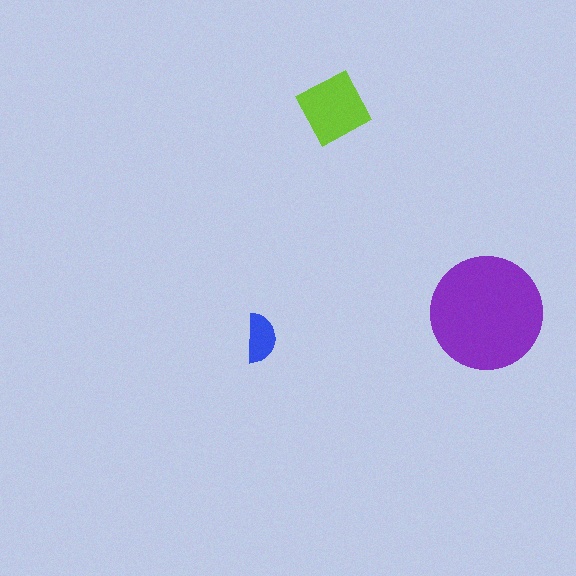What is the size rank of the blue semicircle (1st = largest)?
3rd.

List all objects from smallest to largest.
The blue semicircle, the lime diamond, the purple circle.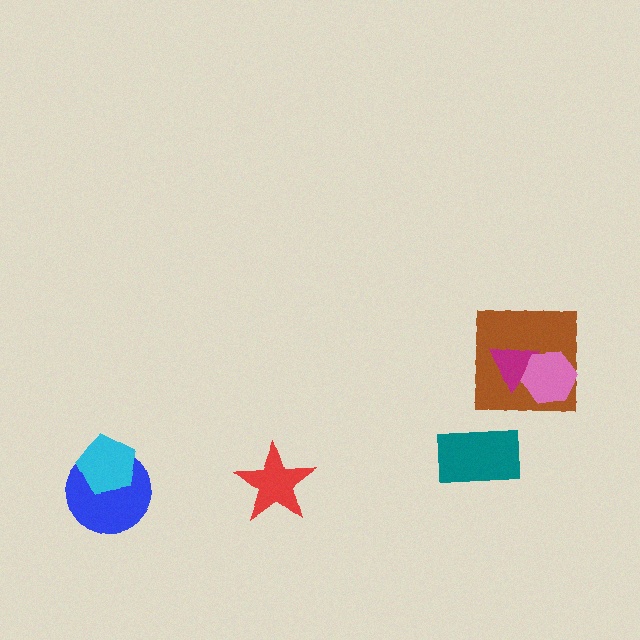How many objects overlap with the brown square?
2 objects overlap with the brown square.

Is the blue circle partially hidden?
Yes, it is partially covered by another shape.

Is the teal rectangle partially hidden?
No, no other shape covers it.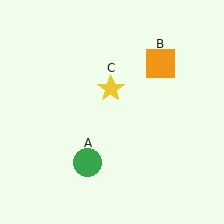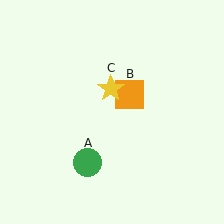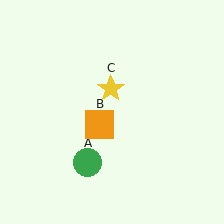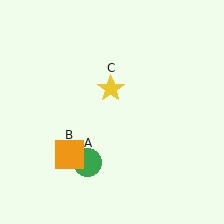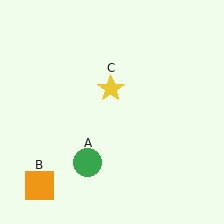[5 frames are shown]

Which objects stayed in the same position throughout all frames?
Green circle (object A) and yellow star (object C) remained stationary.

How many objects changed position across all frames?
1 object changed position: orange square (object B).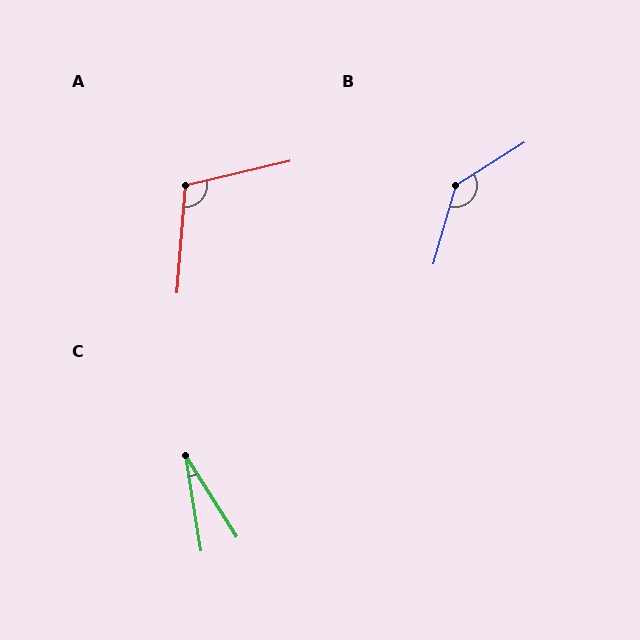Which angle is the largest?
B, at approximately 139 degrees.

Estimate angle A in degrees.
Approximately 108 degrees.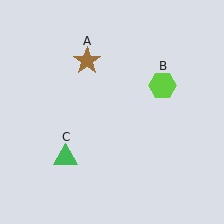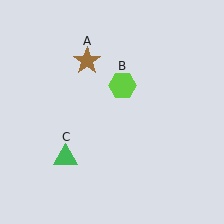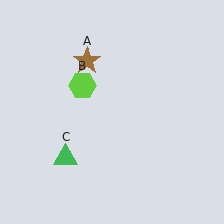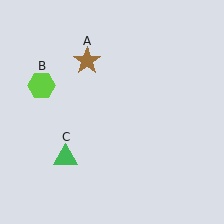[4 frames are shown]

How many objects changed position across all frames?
1 object changed position: lime hexagon (object B).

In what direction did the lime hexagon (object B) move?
The lime hexagon (object B) moved left.